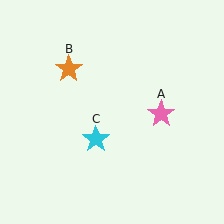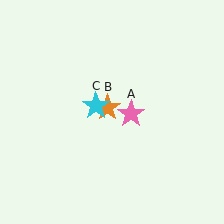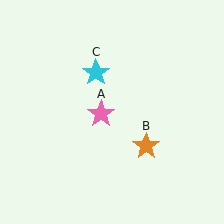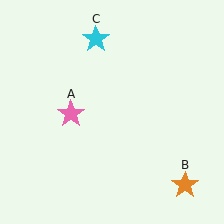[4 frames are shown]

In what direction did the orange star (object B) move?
The orange star (object B) moved down and to the right.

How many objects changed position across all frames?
3 objects changed position: pink star (object A), orange star (object B), cyan star (object C).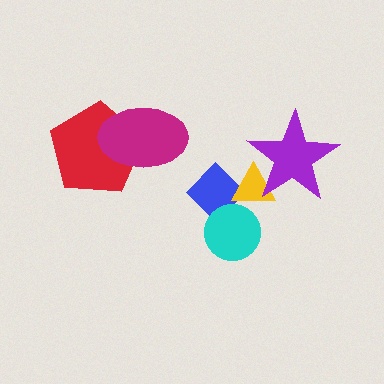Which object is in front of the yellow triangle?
The purple star is in front of the yellow triangle.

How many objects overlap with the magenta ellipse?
1 object overlaps with the magenta ellipse.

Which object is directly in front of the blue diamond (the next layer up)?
The yellow triangle is directly in front of the blue diamond.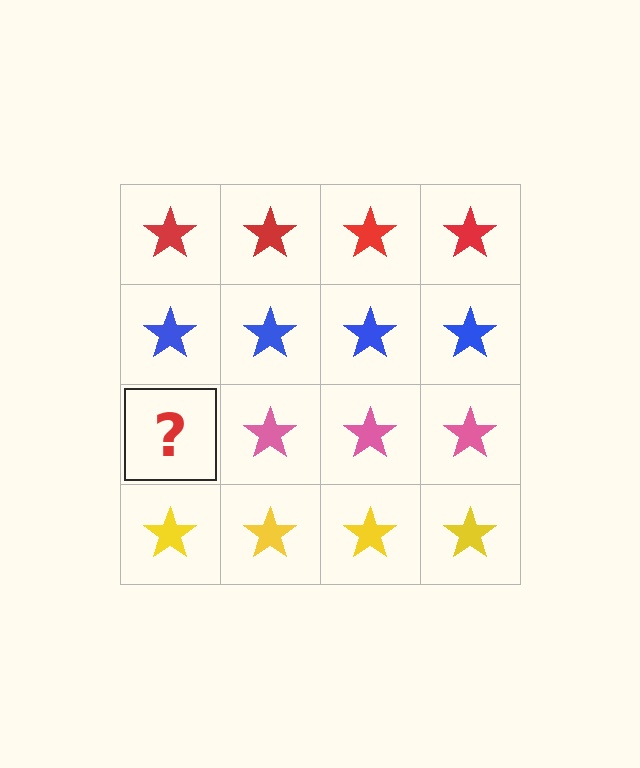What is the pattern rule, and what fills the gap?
The rule is that each row has a consistent color. The gap should be filled with a pink star.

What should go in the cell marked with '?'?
The missing cell should contain a pink star.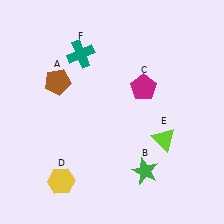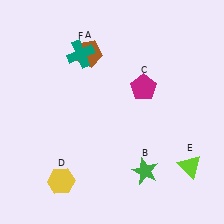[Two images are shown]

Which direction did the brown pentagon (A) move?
The brown pentagon (A) moved right.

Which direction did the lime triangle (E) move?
The lime triangle (E) moved down.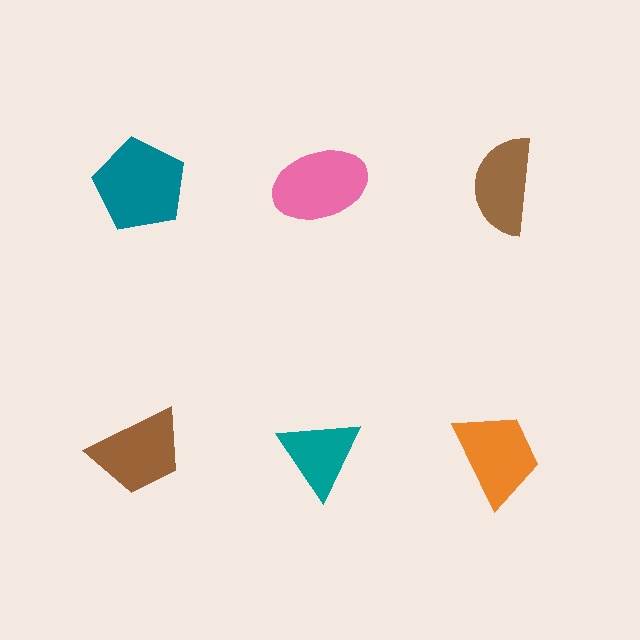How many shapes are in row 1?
3 shapes.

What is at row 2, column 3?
An orange trapezoid.